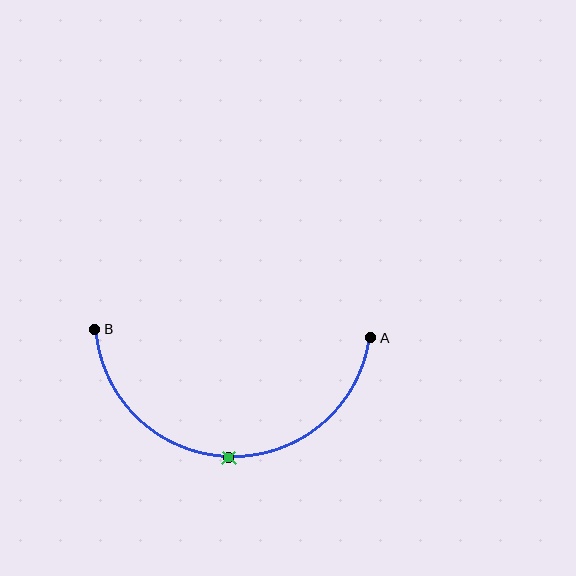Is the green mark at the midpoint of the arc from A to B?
Yes. The green mark lies on the arc at equal arc-length from both A and B — it is the arc midpoint.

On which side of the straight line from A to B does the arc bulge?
The arc bulges below the straight line connecting A and B.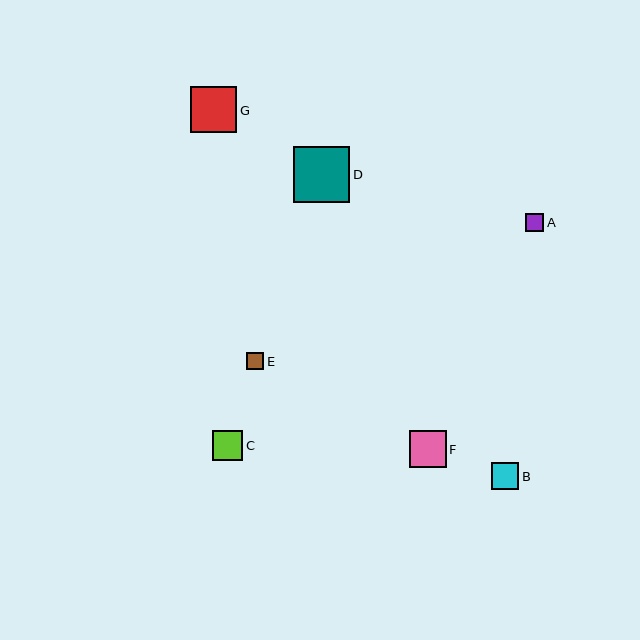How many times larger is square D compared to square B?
Square D is approximately 2.1 times the size of square B.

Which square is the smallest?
Square E is the smallest with a size of approximately 17 pixels.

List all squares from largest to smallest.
From largest to smallest: D, G, F, C, B, A, E.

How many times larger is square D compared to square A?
Square D is approximately 3.2 times the size of square A.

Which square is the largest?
Square D is the largest with a size of approximately 56 pixels.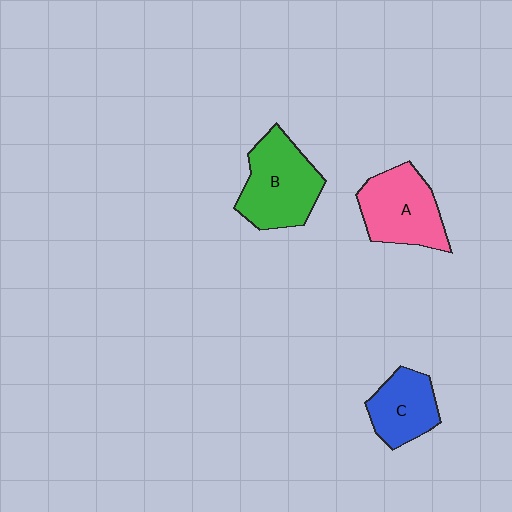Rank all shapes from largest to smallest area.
From largest to smallest: B (green), A (pink), C (blue).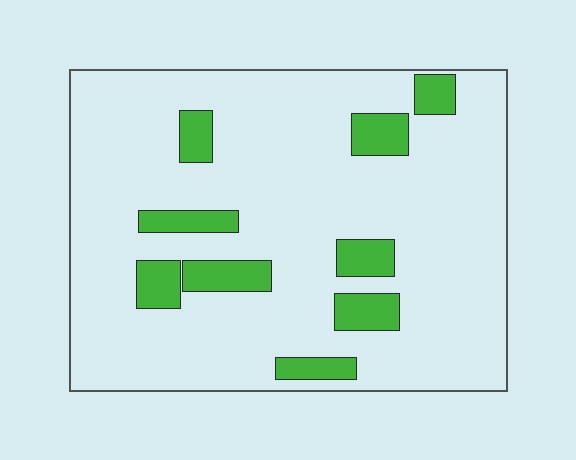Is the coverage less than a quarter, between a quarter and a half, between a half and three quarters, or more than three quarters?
Less than a quarter.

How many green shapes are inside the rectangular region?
9.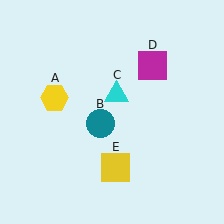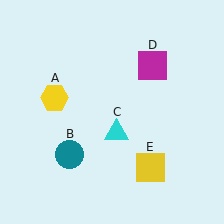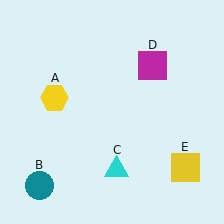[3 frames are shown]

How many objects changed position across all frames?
3 objects changed position: teal circle (object B), cyan triangle (object C), yellow square (object E).